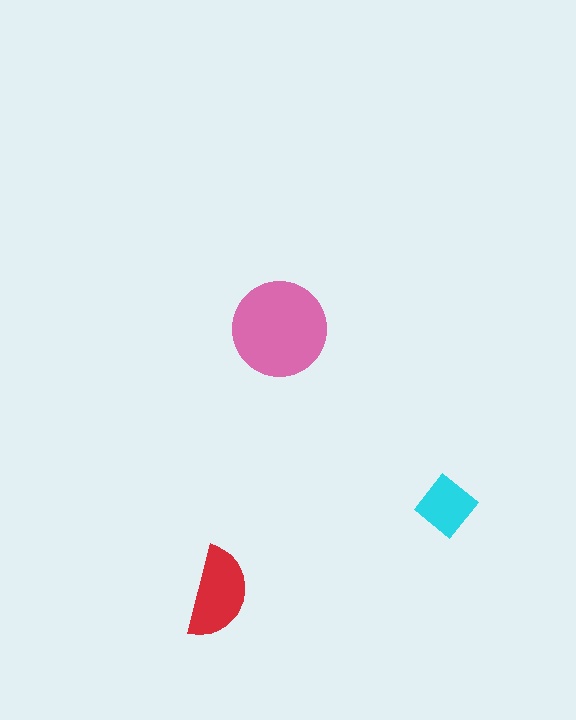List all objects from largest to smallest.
The pink circle, the red semicircle, the cyan diamond.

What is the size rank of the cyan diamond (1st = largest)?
3rd.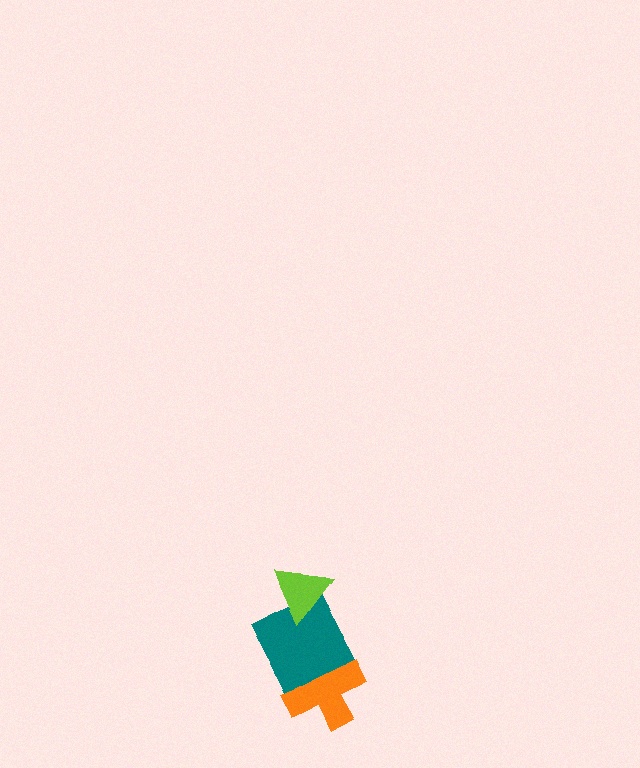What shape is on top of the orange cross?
The teal square is on top of the orange cross.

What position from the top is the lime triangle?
The lime triangle is 1st from the top.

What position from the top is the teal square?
The teal square is 2nd from the top.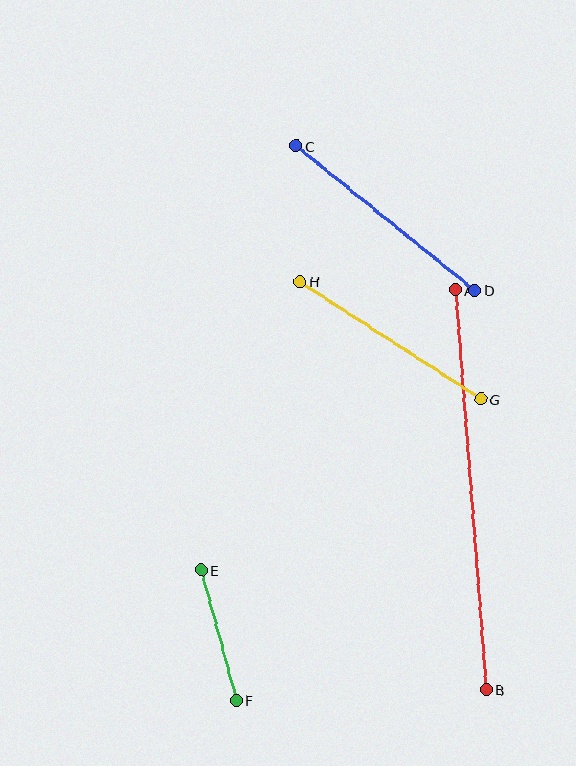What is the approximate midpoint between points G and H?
The midpoint is at approximately (390, 340) pixels.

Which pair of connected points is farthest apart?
Points A and B are farthest apart.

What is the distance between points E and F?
The distance is approximately 135 pixels.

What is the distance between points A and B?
The distance is approximately 401 pixels.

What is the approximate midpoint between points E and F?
The midpoint is at approximately (219, 635) pixels.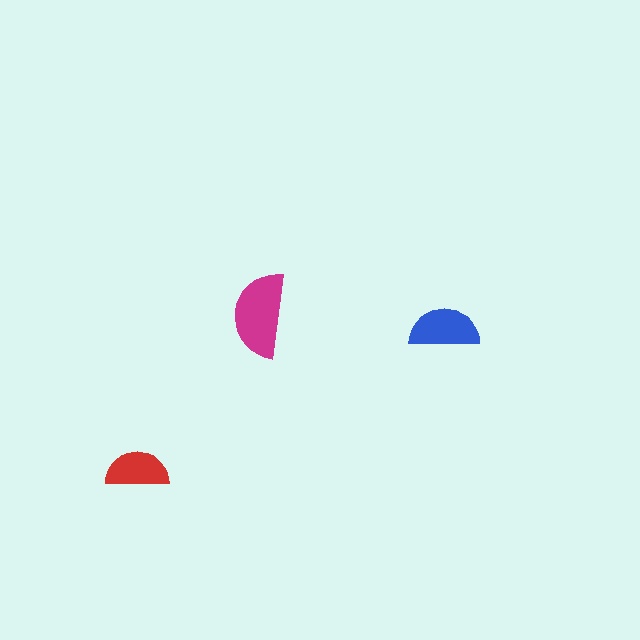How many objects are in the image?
There are 3 objects in the image.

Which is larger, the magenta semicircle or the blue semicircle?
The magenta one.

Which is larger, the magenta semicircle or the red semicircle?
The magenta one.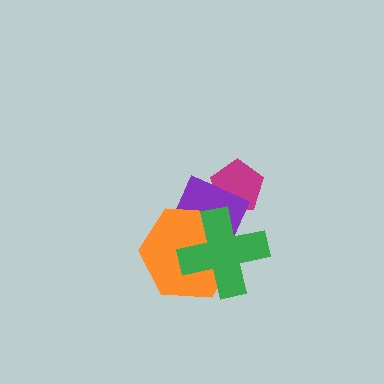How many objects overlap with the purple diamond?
3 objects overlap with the purple diamond.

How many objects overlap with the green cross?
2 objects overlap with the green cross.